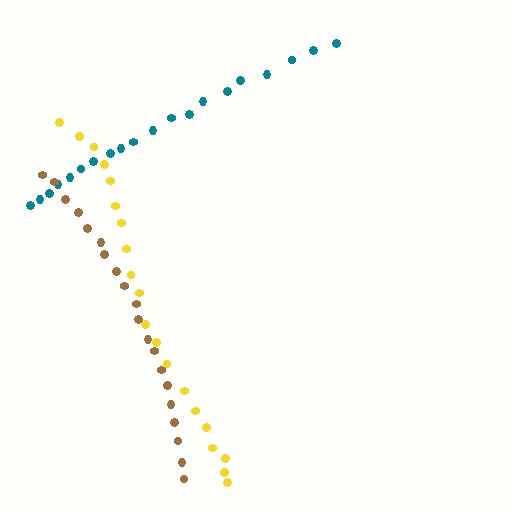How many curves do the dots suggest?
There are 3 distinct paths.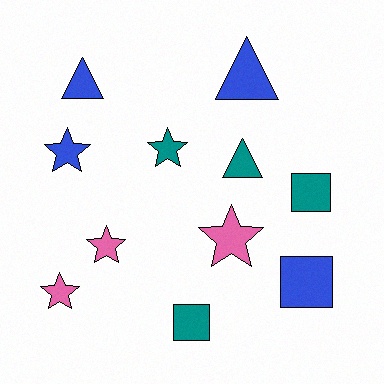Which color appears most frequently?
Teal, with 4 objects.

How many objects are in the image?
There are 11 objects.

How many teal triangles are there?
There is 1 teal triangle.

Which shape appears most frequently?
Star, with 5 objects.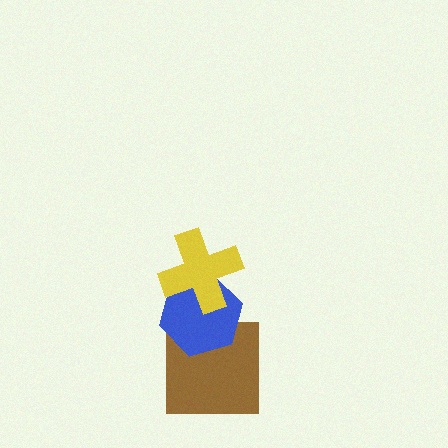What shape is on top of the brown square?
The blue hexagon is on top of the brown square.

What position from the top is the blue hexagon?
The blue hexagon is 2nd from the top.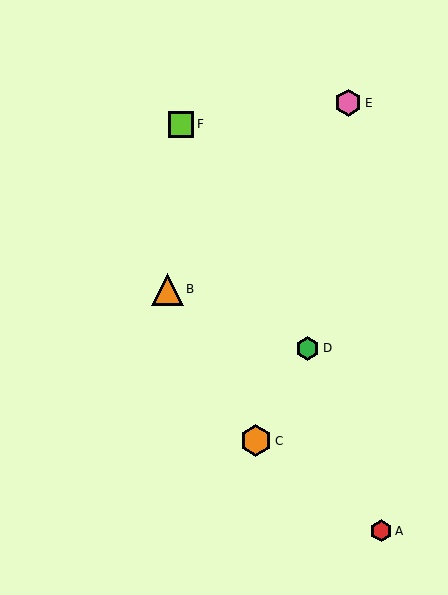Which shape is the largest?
The orange hexagon (labeled C) is the largest.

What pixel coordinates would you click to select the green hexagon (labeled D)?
Click at (308, 348) to select the green hexagon D.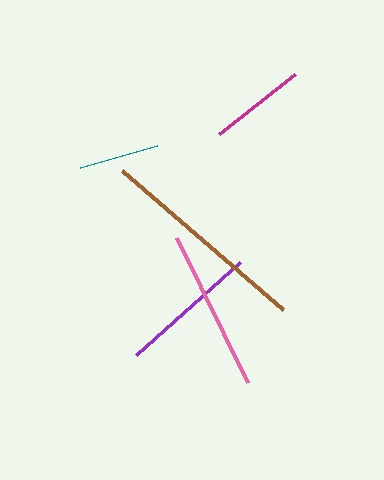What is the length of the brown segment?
The brown segment is approximately 212 pixels long.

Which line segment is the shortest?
The teal line is the shortest at approximately 80 pixels.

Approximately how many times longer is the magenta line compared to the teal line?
The magenta line is approximately 1.2 times the length of the teal line.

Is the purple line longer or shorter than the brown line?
The brown line is longer than the purple line.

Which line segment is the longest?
The brown line is the longest at approximately 212 pixels.